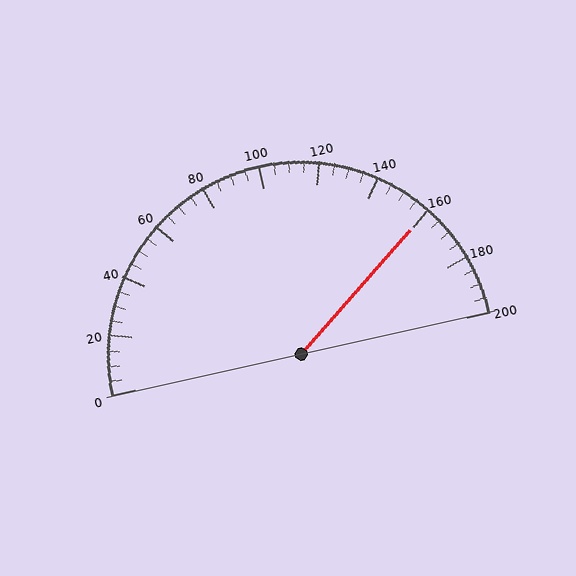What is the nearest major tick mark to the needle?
The nearest major tick mark is 160.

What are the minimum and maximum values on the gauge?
The gauge ranges from 0 to 200.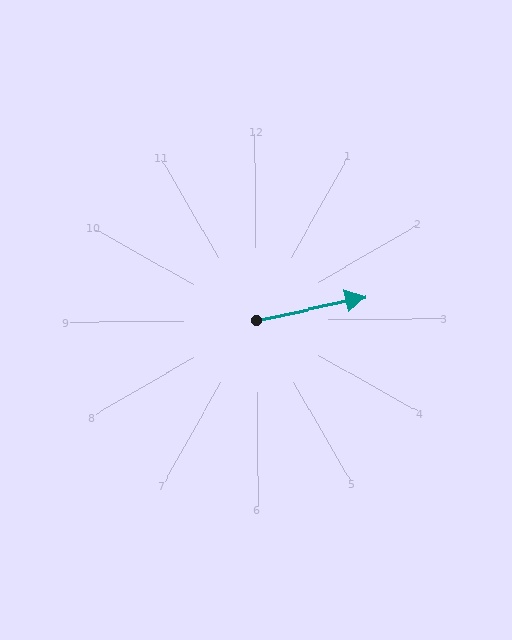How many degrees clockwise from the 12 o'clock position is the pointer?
Approximately 78 degrees.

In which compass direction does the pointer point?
East.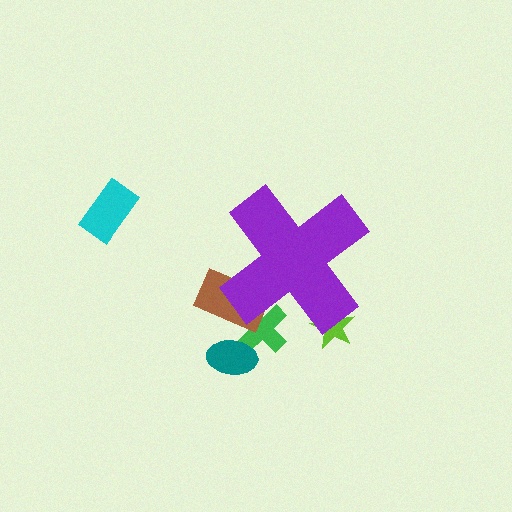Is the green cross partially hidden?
Yes, the green cross is partially hidden behind the purple cross.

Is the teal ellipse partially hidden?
No, the teal ellipse is fully visible.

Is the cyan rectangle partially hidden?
No, the cyan rectangle is fully visible.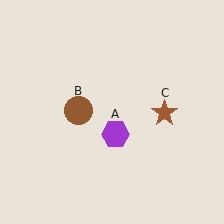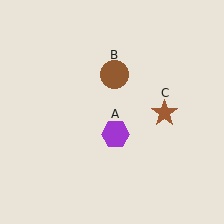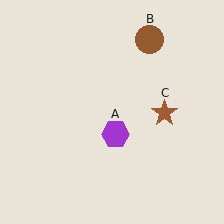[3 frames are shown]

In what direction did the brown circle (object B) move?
The brown circle (object B) moved up and to the right.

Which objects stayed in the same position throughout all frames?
Purple hexagon (object A) and brown star (object C) remained stationary.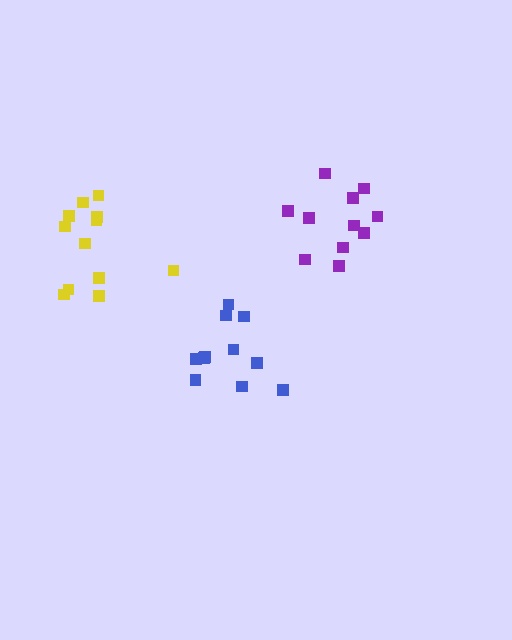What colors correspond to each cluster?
The clusters are colored: purple, yellow, blue.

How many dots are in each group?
Group 1: 11 dots, Group 2: 12 dots, Group 3: 11 dots (34 total).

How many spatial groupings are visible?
There are 3 spatial groupings.